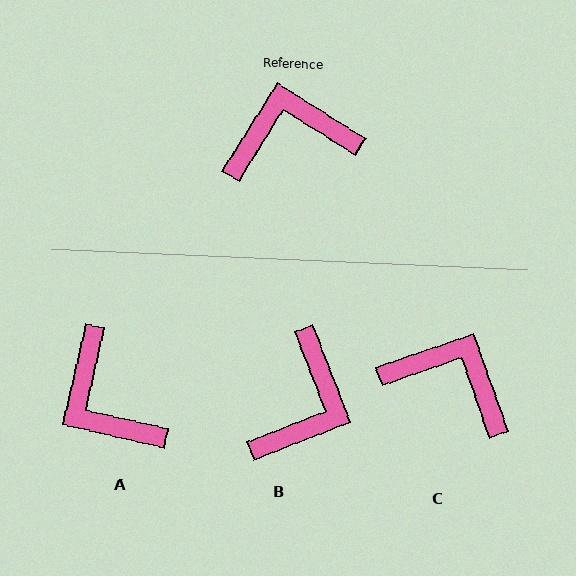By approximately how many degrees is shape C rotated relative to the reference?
Approximately 39 degrees clockwise.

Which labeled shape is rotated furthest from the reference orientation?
B, about 126 degrees away.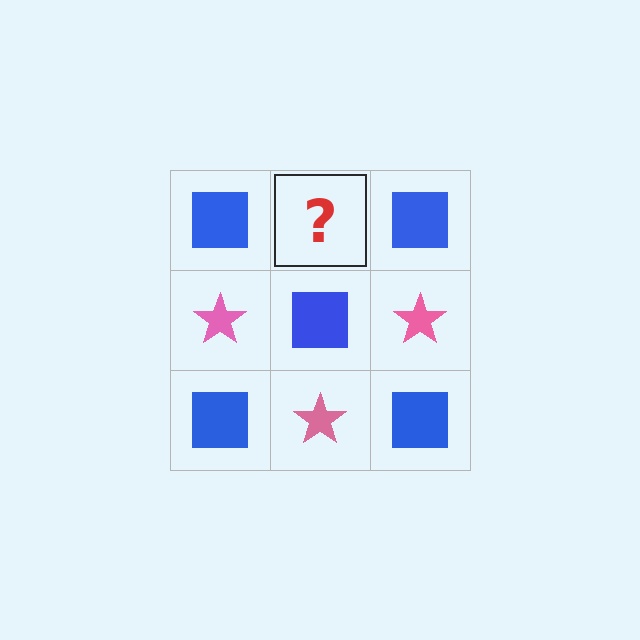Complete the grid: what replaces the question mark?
The question mark should be replaced with a pink star.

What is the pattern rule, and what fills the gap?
The rule is that it alternates blue square and pink star in a checkerboard pattern. The gap should be filled with a pink star.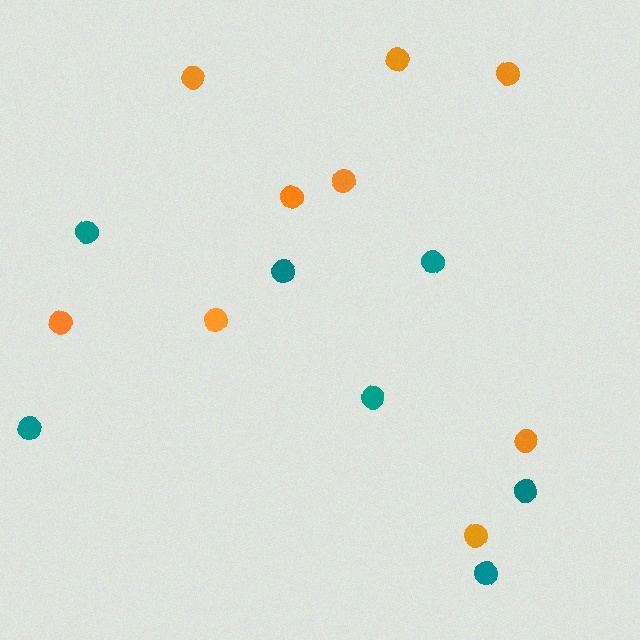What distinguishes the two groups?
There are 2 groups: one group of orange circles (9) and one group of teal circles (7).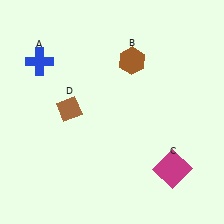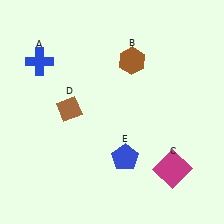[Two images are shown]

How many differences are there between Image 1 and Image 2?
There is 1 difference between the two images.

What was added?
A blue pentagon (E) was added in Image 2.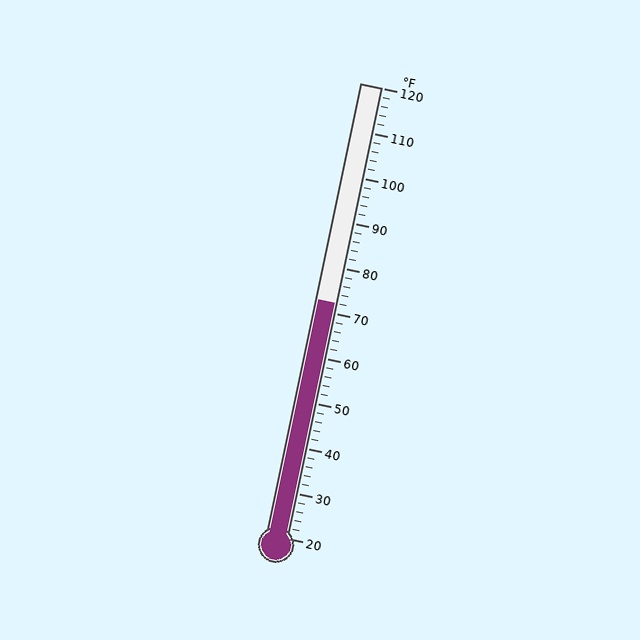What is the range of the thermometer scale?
The thermometer scale ranges from 20°F to 120°F.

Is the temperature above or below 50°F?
The temperature is above 50°F.